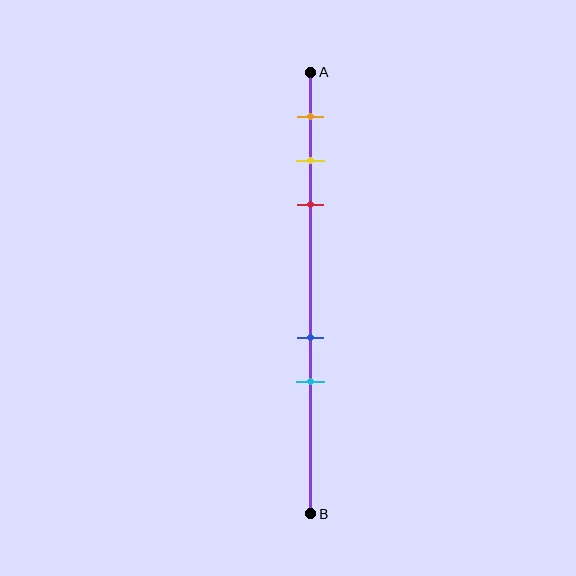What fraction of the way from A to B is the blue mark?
The blue mark is approximately 60% (0.6) of the way from A to B.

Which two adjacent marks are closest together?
The yellow and red marks are the closest adjacent pair.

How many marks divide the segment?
There are 5 marks dividing the segment.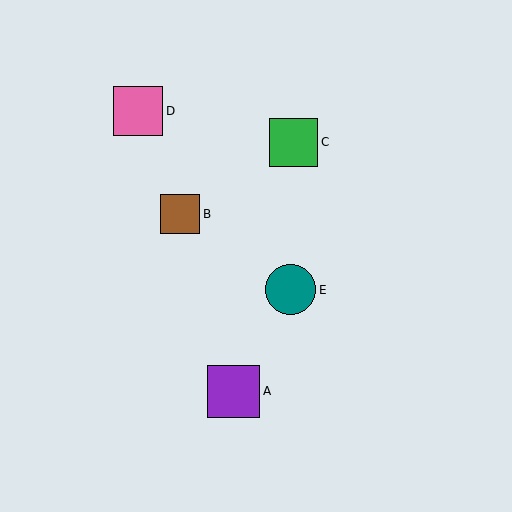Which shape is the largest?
The purple square (labeled A) is the largest.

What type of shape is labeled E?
Shape E is a teal circle.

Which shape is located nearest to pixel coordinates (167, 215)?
The brown square (labeled B) at (180, 214) is nearest to that location.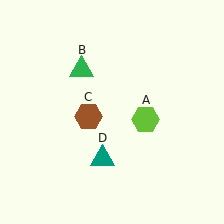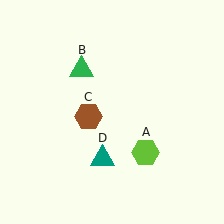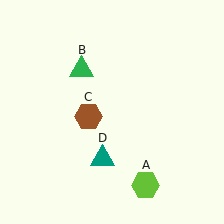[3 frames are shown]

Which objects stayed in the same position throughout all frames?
Green triangle (object B) and brown hexagon (object C) and teal triangle (object D) remained stationary.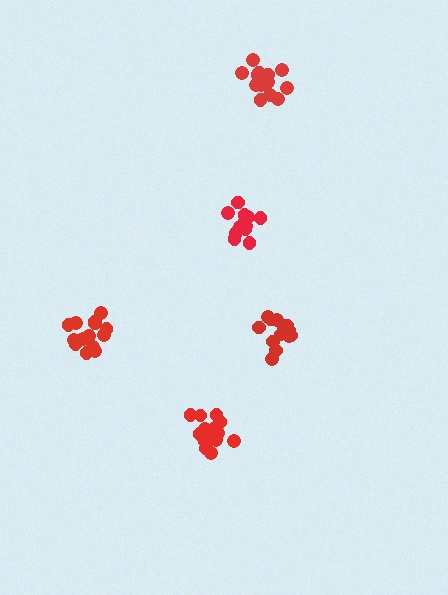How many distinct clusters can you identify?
There are 5 distinct clusters.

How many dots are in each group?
Group 1: 16 dots, Group 2: 14 dots, Group 3: 14 dots, Group 4: 12 dots, Group 5: 16 dots (72 total).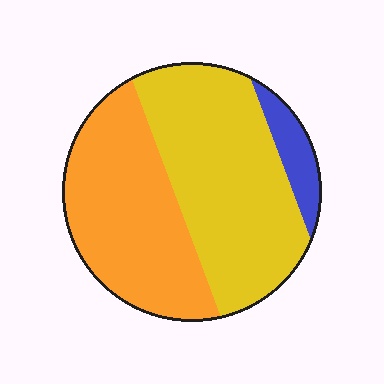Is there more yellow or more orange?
Yellow.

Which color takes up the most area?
Yellow, at roughly 50%.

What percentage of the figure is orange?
Orange takes up between a third and a half of the figure.